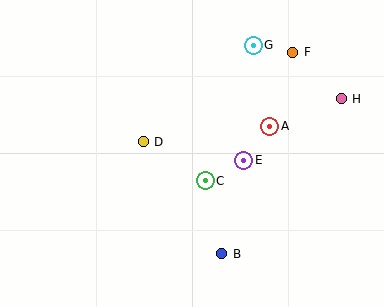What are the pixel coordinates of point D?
Point D is at (143, 142).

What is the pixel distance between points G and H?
The distance between G and H is 103 pixels.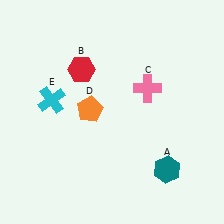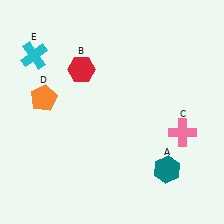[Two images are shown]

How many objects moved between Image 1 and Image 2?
3 objects moved between the two images.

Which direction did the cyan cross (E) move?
The cyan cross (E) moved up.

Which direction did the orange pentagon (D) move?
The orange pentagon (D) moved left.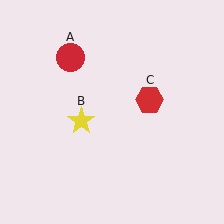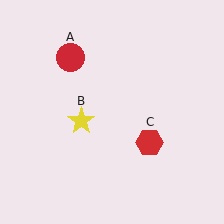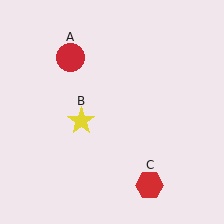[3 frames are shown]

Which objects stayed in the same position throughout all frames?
Red circle (object A) and yellow star (object B) remained stationary.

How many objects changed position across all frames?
1 object changed position: red hexagon (object C).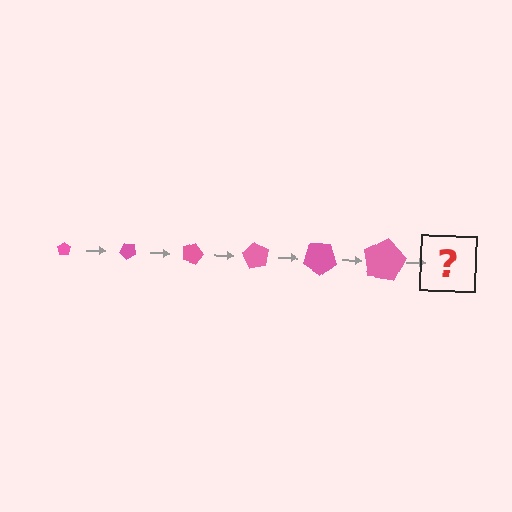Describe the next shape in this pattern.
It should be a pentagon, larger than the previous one and rotated 270 degrees from the start.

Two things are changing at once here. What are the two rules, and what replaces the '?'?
The two rules are that the pentagon grows larger each step and it rotates 45 degrees each step. The '?' should be a pentagon, larger than the previous one and rotated 270 degrees from the start.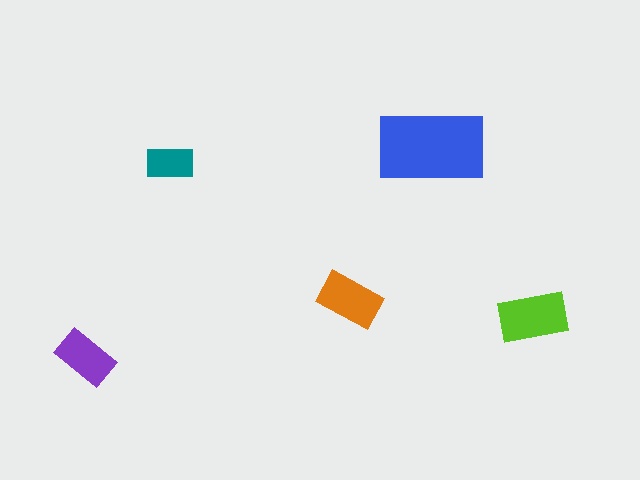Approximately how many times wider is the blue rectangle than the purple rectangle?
About 2 times wider.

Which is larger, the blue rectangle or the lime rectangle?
The blue one.